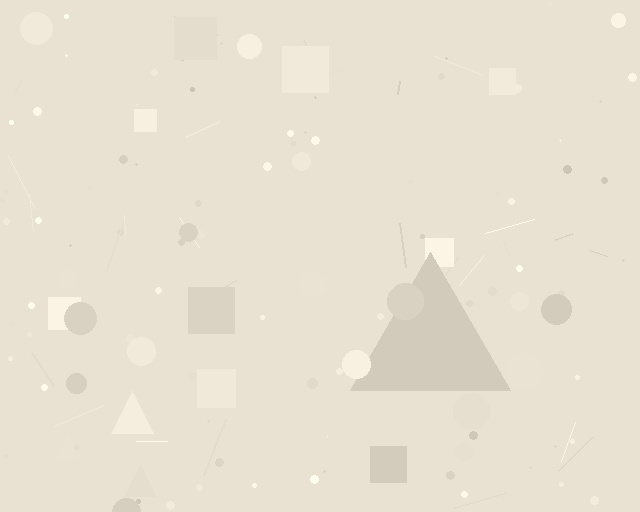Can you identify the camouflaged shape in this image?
The camouflaged shape is a triangle.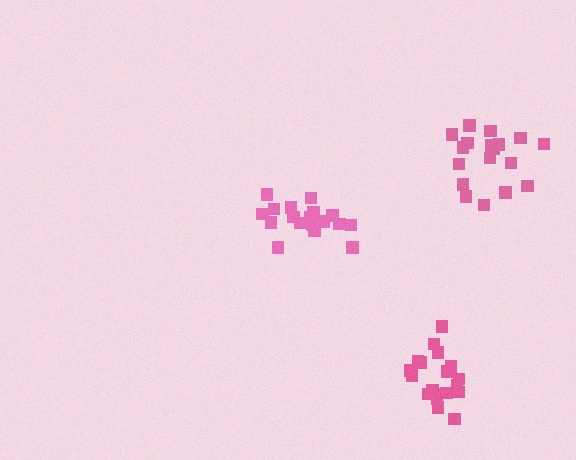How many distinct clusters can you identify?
There are 3 distinct clusters.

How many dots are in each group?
Group 1: 18 dots, Group 2: 18 dots, Group 3: 19 dots (55 total).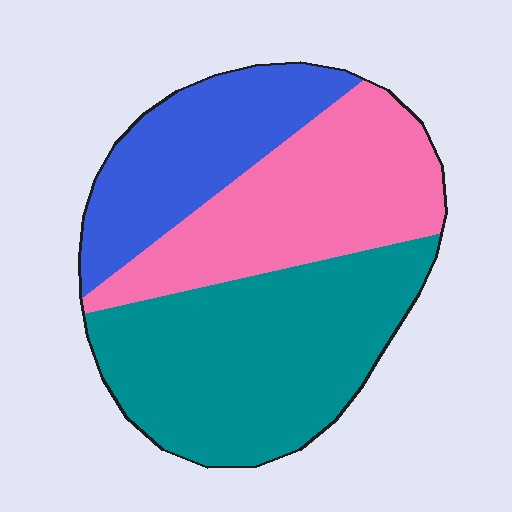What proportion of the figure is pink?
Pink covers roughly 35% of the figure.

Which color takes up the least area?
Blue, at roughly 25%.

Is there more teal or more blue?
Teal.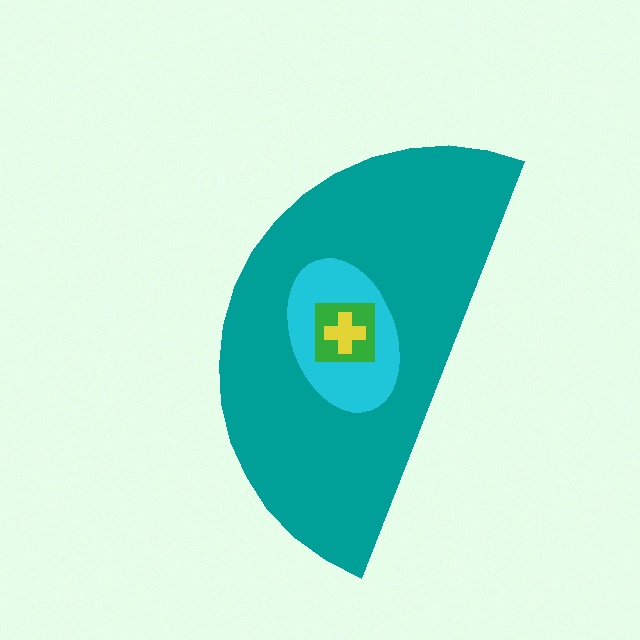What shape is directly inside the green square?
The yellow cross.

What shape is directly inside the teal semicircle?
The cyan ellipse.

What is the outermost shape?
The teal semicircle.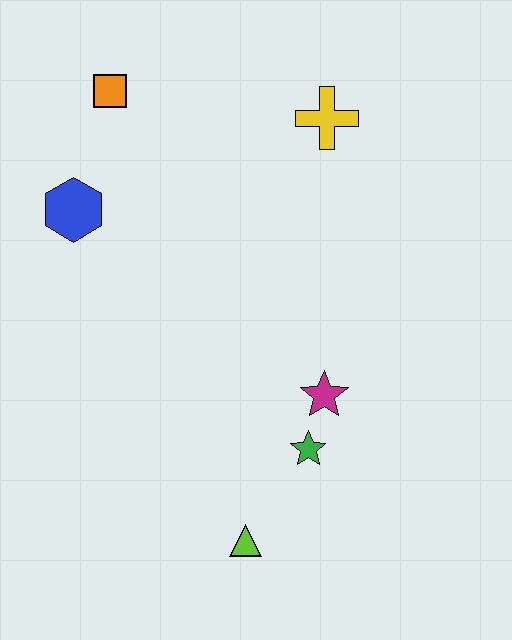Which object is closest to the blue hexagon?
The orange square is closest to the blue hexagon.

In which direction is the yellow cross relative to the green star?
The yellow cross is above the green star.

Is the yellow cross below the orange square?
Yes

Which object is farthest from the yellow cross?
The lime triangle is farthest from the yellow cross.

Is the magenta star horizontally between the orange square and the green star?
No